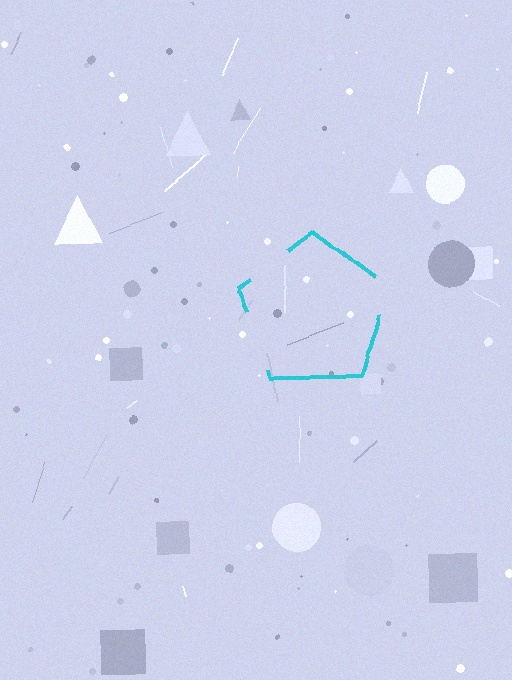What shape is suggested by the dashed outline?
The dashed outline suggests a pentagon.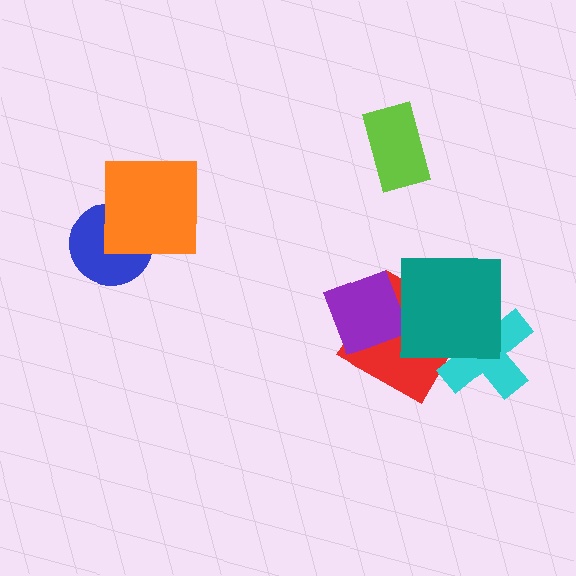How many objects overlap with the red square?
3 objects overlap with the red square.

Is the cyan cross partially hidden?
Yes, it is partially covered by another shape.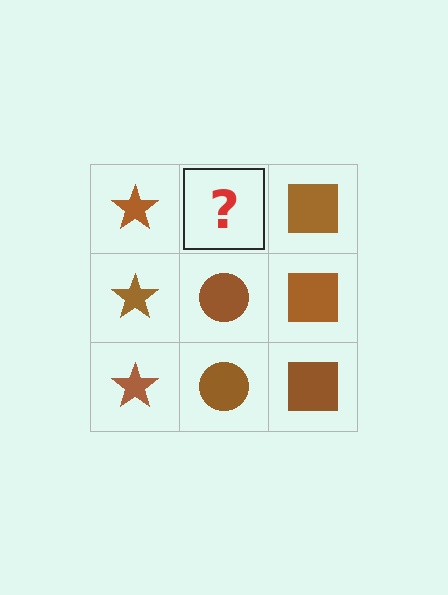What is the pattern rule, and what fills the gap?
The rule is that each column has a consistent shape. The gap should be filled with a brown circle.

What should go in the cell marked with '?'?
The missing cell should contain a brown circle.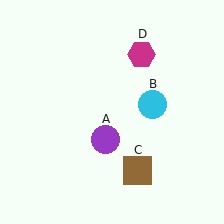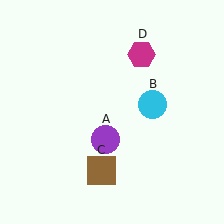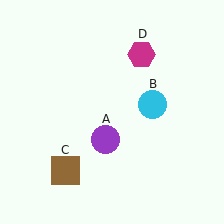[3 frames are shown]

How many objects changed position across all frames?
1 object changed position: brown square (object C).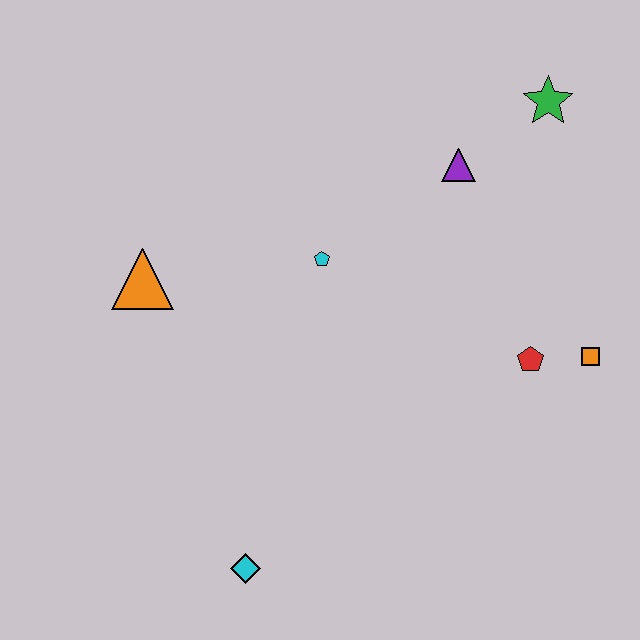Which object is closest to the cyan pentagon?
The purple triangle is closest to the cyan pentagon.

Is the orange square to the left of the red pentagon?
No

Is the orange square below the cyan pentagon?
Yes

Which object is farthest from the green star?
The cyan diamond is farthest from the green star.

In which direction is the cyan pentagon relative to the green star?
The cyan pentagon is to the left of the green star.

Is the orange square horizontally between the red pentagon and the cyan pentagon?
No